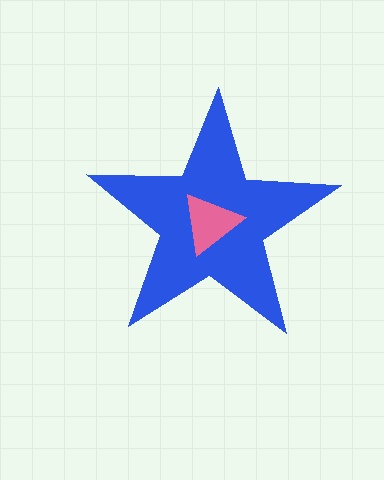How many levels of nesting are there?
2.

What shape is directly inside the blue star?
The pink triangle.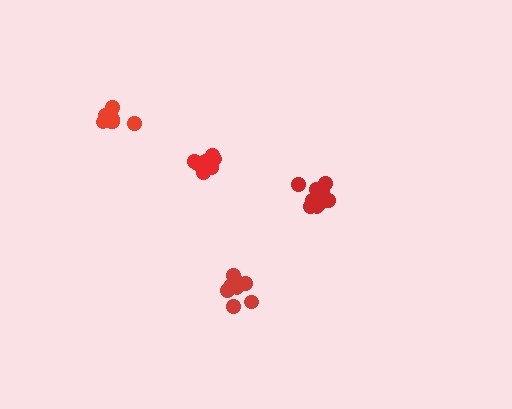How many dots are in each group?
Group 1: 8 dots, Group 2: 9 dots, Group 3: 11 dots, Group 4: 10 dots (38 total).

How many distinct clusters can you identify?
There are 4 distinct clusters.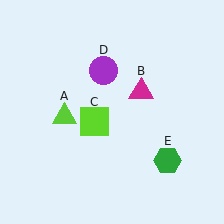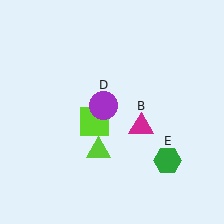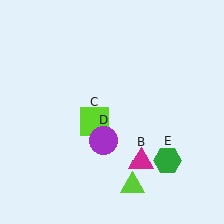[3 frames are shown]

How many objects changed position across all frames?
3 objects changed position: lime triangle (object A), magenta triangle (object B), purple circle (object D).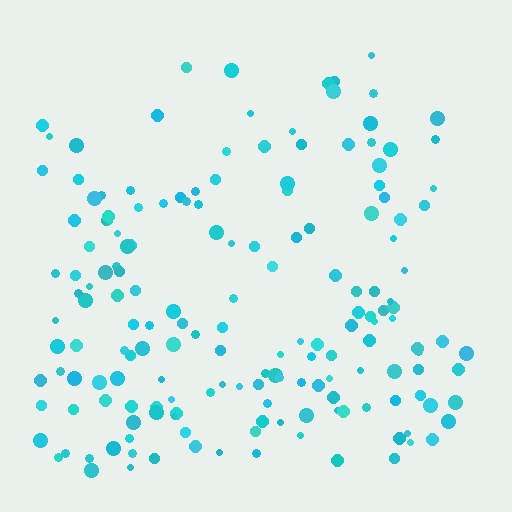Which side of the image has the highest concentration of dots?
The bottom.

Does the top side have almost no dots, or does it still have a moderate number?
Still a moderate number, just noticeably fewer than the bottom.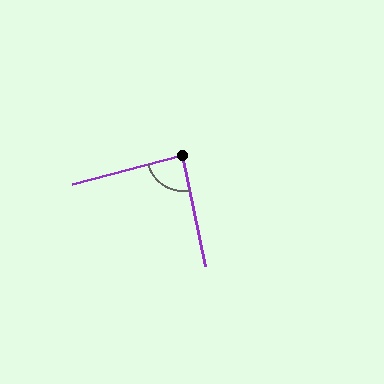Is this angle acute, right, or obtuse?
It is approximately a right angle.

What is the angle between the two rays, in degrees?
Approximately 87 degrees.